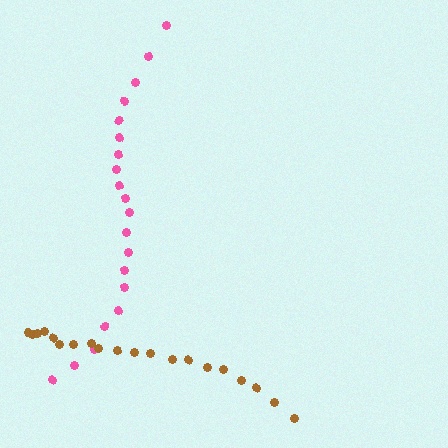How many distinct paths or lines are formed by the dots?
There are 2 distinct paths.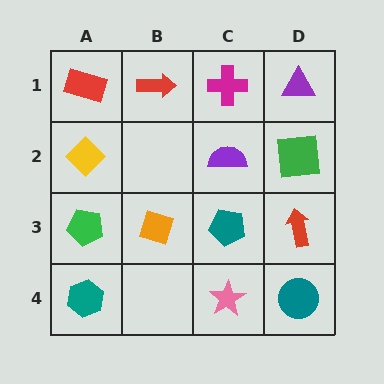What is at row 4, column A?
A teal hexagon.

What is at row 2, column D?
A green square.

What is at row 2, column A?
A yellow diamond.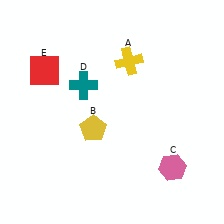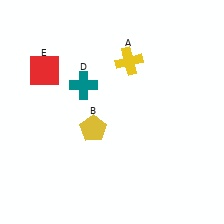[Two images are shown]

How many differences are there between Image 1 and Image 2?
There is 1 difference between the two images.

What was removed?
The pink hexagon (C) was removed in Image 2.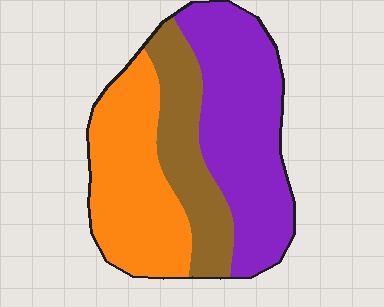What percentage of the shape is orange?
Orange takes up about one third (1/3) of the shape.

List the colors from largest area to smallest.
From largest to smallest: purple, orange, brown.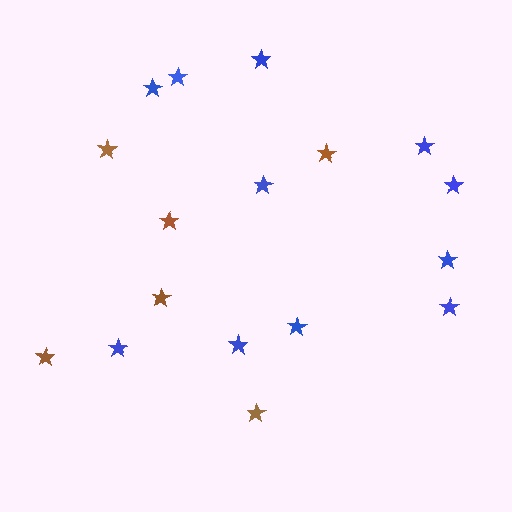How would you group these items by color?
There are 2 groups: one group of blue stars (11) and one group of brown stars (6).